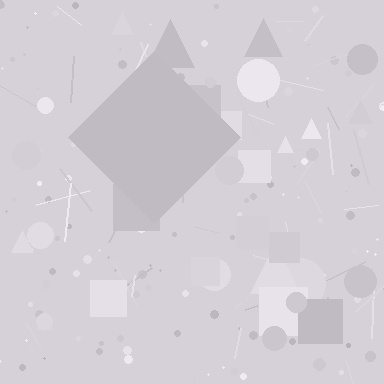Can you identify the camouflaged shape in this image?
The camouflaged shape is a diamond.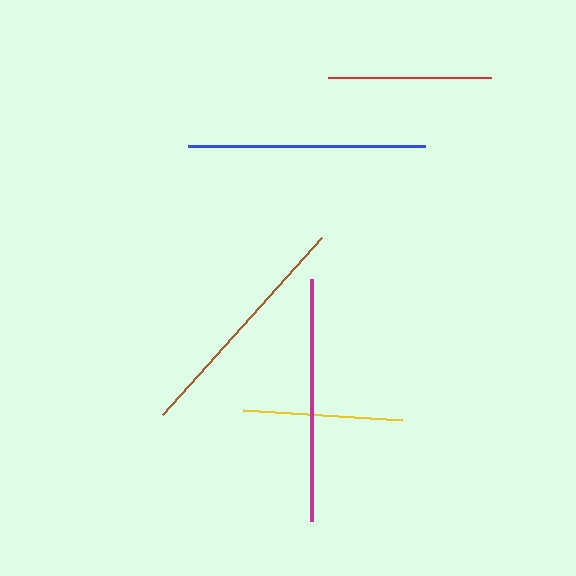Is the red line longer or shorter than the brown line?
The brown line is longer than the red line.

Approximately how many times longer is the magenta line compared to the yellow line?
The magenta line is approximately 1.5 times the length of the yellow line.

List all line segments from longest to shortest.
From longest to shortest: magenta, brown, blue, red, yellow.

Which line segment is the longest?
The magenta line is the longest at approximately 242 pixels.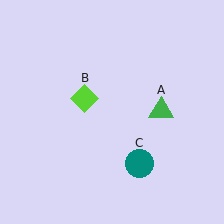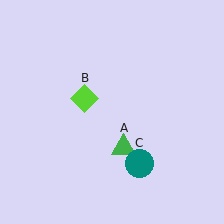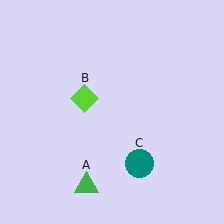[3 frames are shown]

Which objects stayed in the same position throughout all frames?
Lime diamond (object B) and teal circle (object C) remained stationary.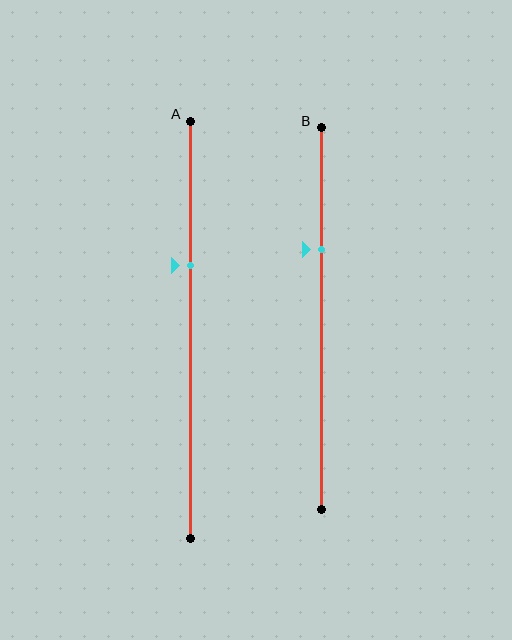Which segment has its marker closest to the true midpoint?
Segment A has its marker closest to the true midpoint.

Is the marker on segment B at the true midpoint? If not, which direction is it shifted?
No, the marker on segment B is shifted upward by about 18% of the segment length.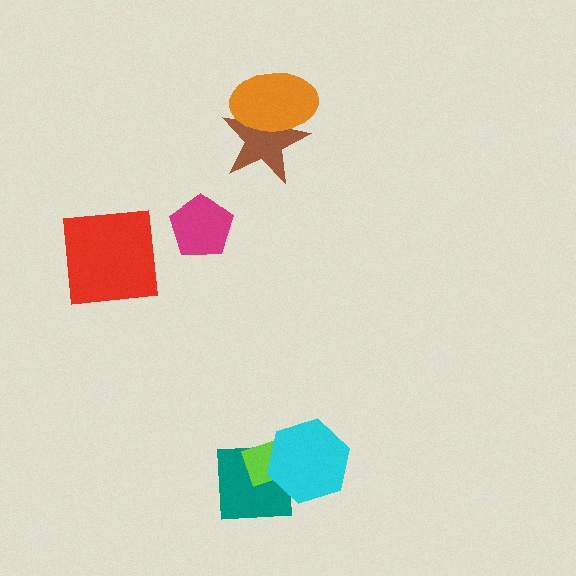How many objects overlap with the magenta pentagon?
0 objects overlap with the magenta pentagon.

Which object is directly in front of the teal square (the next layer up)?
The lime diamond is directly in front of the teal square.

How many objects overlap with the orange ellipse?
1 object overlaps with the orange ellipse.